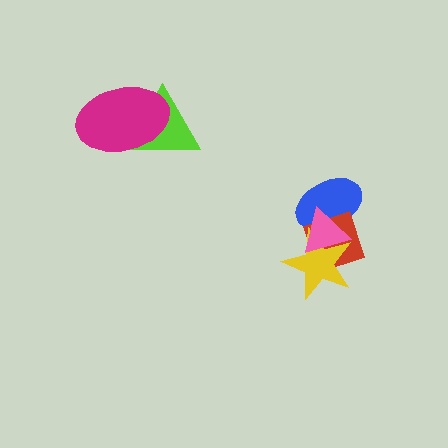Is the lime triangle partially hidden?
Yes, it is partially covered by another shape.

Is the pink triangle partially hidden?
No, no other shape covers it.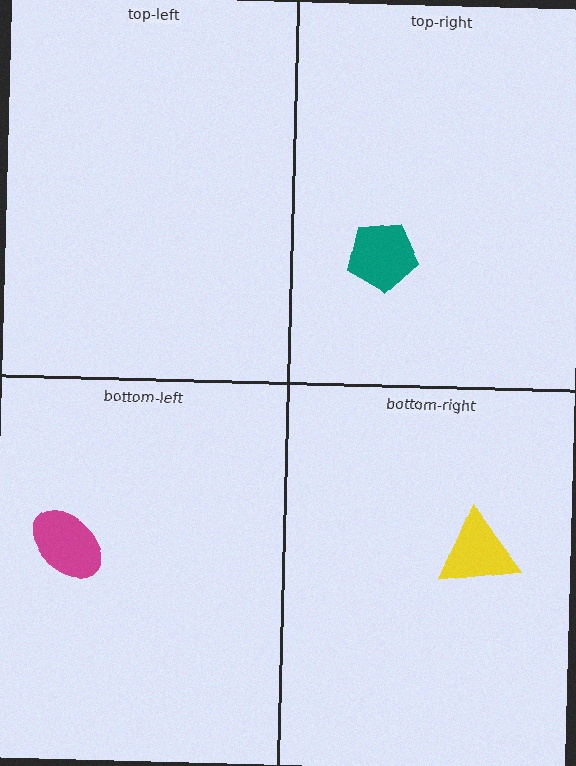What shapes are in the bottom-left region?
The magenta ellipse.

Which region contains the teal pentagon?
The top-right region.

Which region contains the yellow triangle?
The bottom-right region.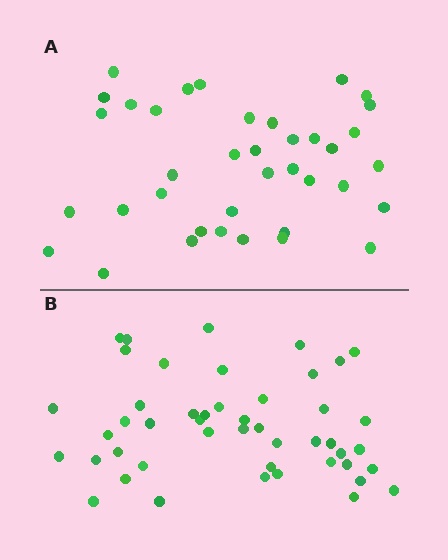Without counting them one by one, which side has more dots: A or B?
Region B (the bottom region) has more dots.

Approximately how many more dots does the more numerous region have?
Region B has roughly 8 or so more dots than region A.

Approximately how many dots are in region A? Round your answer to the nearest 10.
About 40 dots. (The exact count is 38, which rounds to 40.)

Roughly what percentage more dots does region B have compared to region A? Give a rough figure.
About 25% more.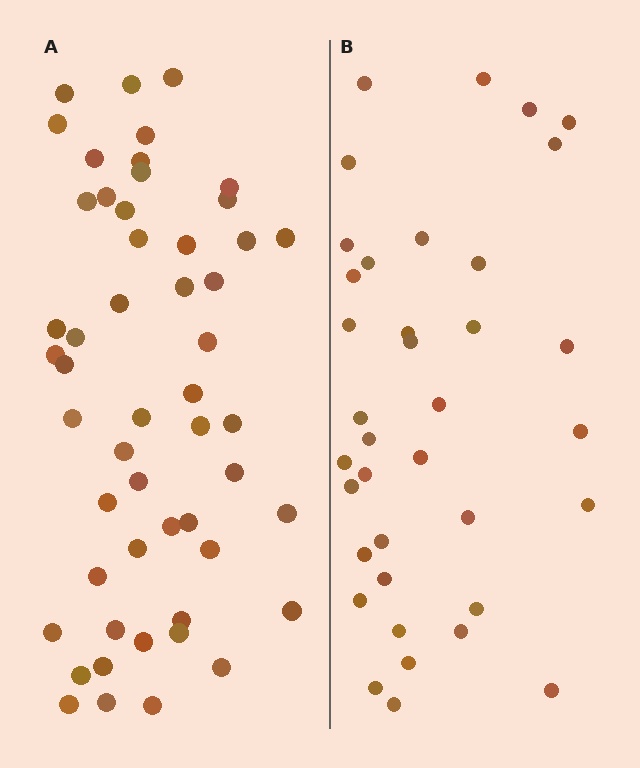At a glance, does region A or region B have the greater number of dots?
Region A (the left region) has more dots.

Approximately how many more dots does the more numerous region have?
Region A has approximately 15 more dots than region B.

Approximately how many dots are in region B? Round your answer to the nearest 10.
About 40 dots. (The exact count is 37, which rounds to 40.)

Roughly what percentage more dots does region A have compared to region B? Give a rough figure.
About 40% more.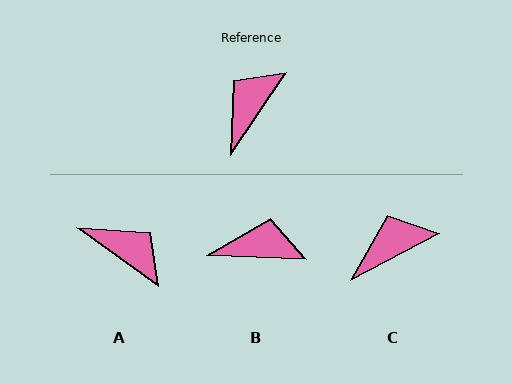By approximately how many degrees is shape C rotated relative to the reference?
Approximately 28 degrees clockwise.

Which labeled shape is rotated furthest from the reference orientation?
A, about 91 degrees away.